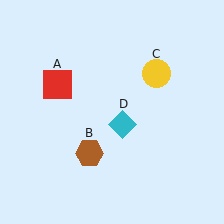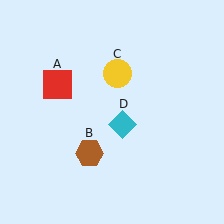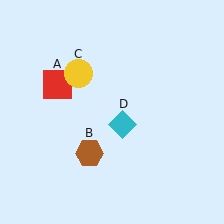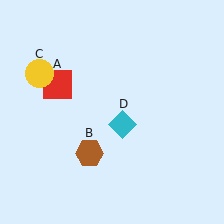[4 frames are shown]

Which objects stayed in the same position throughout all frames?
Red square (object A) and brown hexagon (object B) and cyan diamond (object D) remained stationary.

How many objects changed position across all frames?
1 object changed position: yellow circle (object C).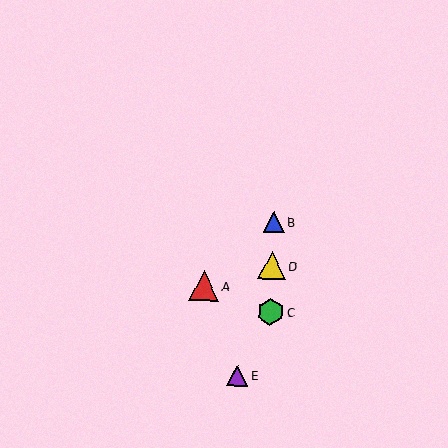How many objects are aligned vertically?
3 objects (B, C, D) are aligned vertically.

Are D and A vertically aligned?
No, D is at x≈272 and A is at x≈204.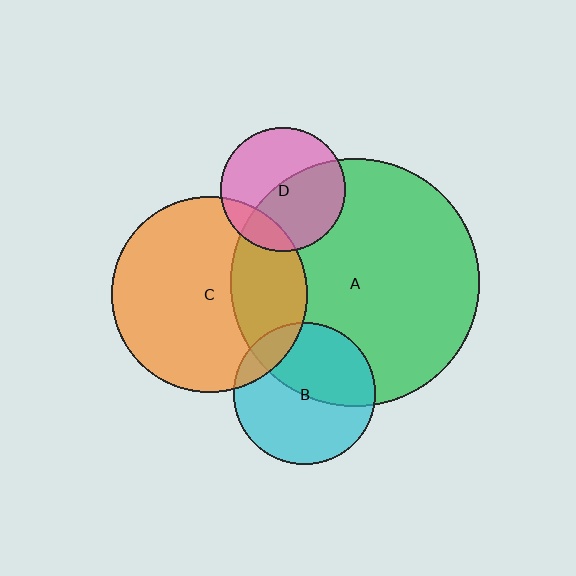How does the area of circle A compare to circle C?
Approximately 1.6 times.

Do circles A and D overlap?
Yes.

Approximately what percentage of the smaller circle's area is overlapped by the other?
Approximately 50%.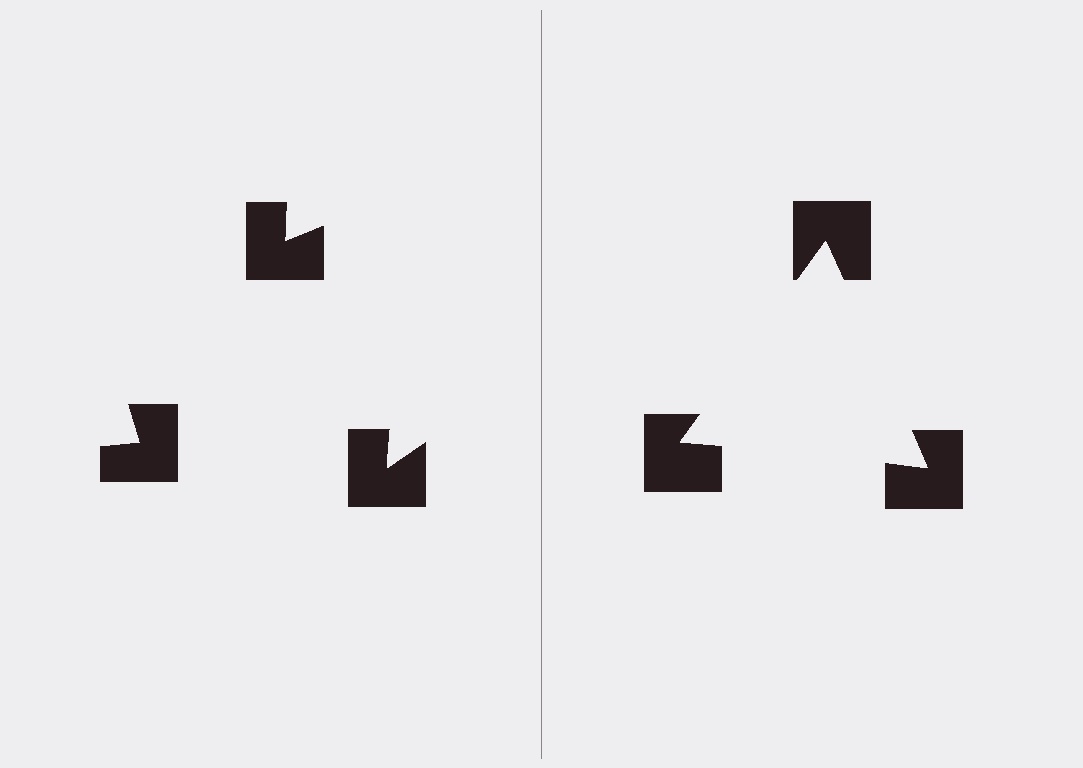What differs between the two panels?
The notched squares are positioned identically on both sides; only the wedge orientations differ. On the right they align to a triangle; on the left they are misaligned.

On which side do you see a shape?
An illusory triangle appears on the right side. On the left side the wedge cuts are rotated, so no coherent shape forms.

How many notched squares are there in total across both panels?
6 — 3 on each side.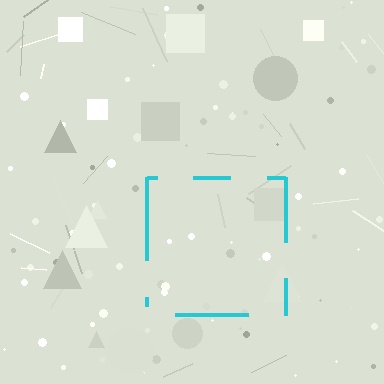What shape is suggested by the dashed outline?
The dashed outline suggests a square.